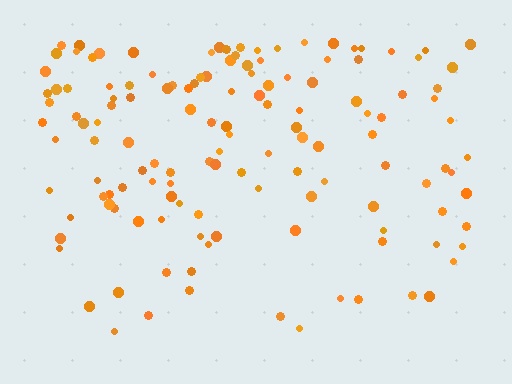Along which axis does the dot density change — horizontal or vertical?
Vertical.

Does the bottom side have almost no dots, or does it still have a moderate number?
Still a moderate number, just noticeably fewer than the top.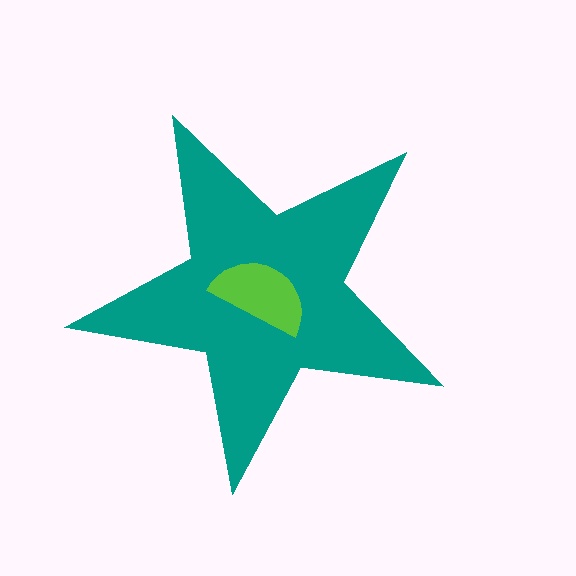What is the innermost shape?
The lime semicircle.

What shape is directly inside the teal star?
The lime semicircle.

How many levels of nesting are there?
2.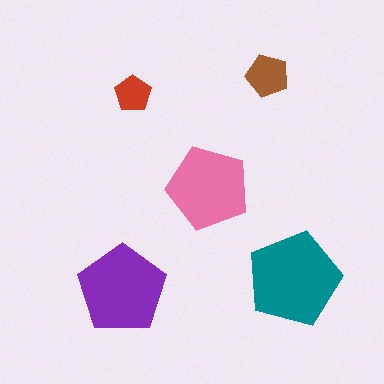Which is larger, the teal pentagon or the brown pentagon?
The teal one.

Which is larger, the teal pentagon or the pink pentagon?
The teal one.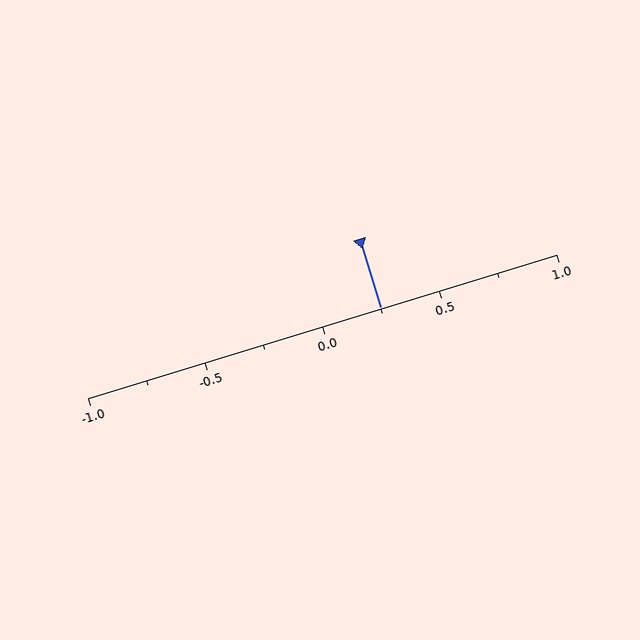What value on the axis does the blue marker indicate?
The marker indicates approximately 0.25.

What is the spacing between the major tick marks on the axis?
The major ticks are spaced 0.5 apart.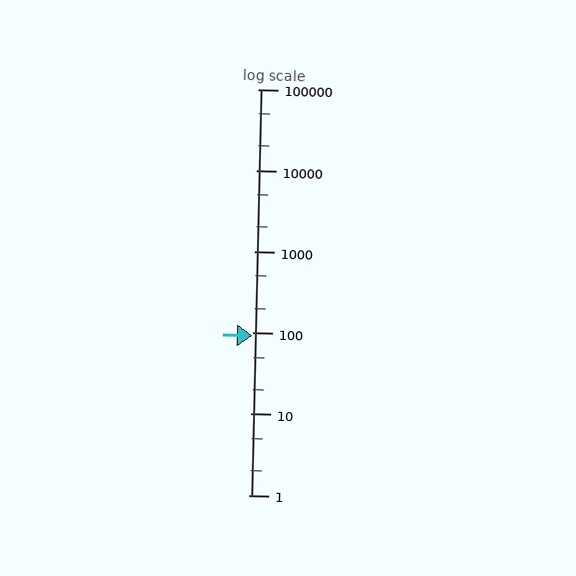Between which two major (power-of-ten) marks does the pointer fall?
The pointer is between 10 and 100.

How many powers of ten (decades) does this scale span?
The scale spans 5 decades, from 1 to 100000.